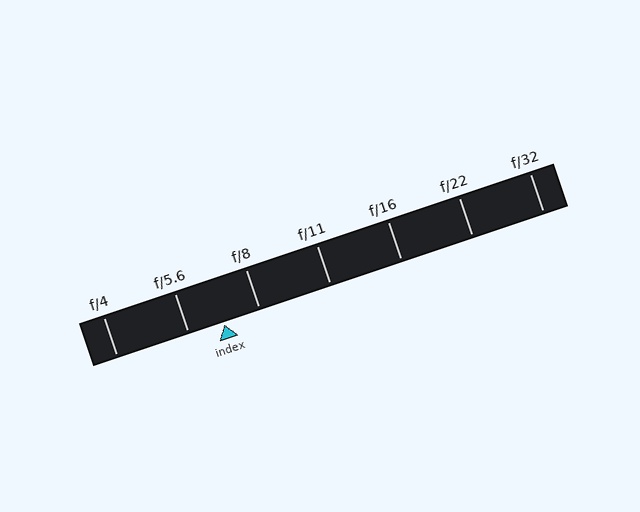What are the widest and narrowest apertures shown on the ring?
The widest aperture shown is f/4 and the narrowest is f/32.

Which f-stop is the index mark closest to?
The index mark is closest to f/8.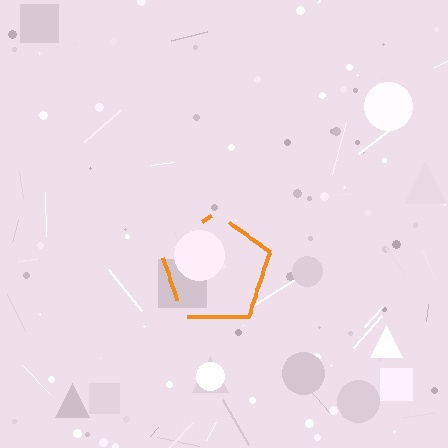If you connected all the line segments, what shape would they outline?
They would outline a pentagon.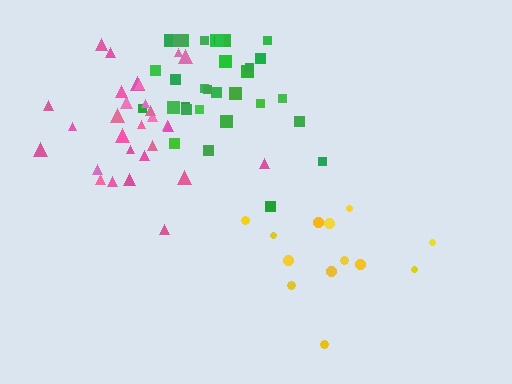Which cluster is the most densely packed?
Green.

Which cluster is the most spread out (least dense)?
Yellow.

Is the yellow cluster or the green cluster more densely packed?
Green.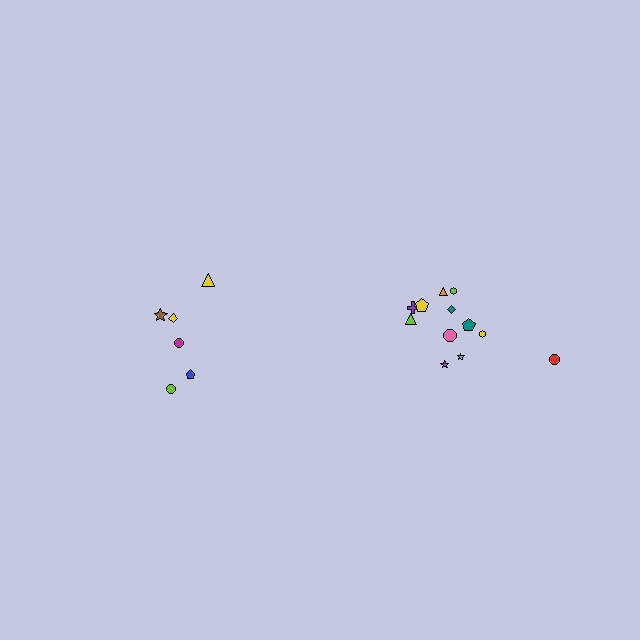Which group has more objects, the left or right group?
The right group.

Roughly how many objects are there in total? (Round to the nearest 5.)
Roughly 20 objects in total.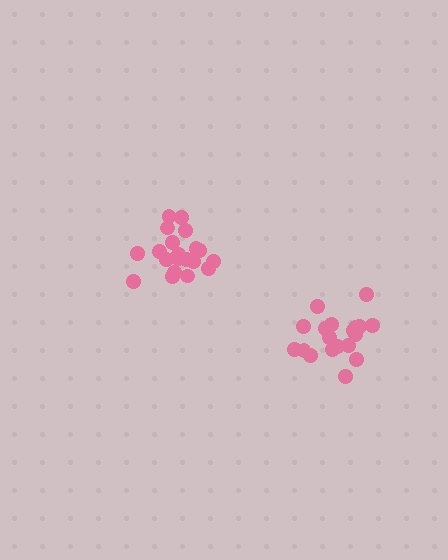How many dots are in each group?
Group 1: 20 dots, Group 2: 19 dots (39 total).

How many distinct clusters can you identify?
There are 2 distinct clusters.